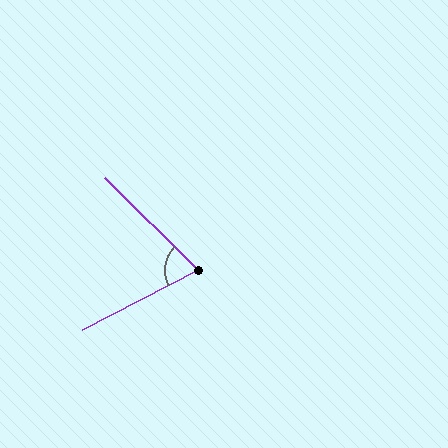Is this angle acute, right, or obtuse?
It is acute.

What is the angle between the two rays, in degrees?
Approximately 72 degrees.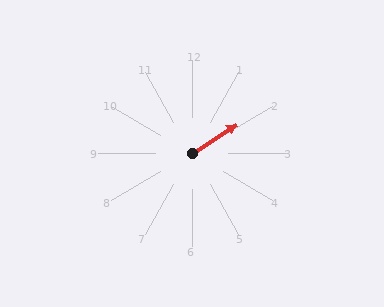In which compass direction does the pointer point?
Northeast.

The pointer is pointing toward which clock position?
Roughly 2 o'clock.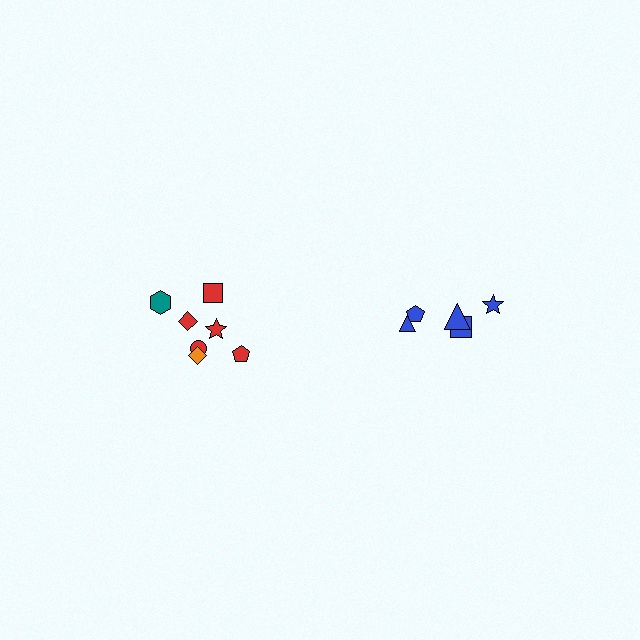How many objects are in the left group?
There are 7 objects.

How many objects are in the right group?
There are 5 objects.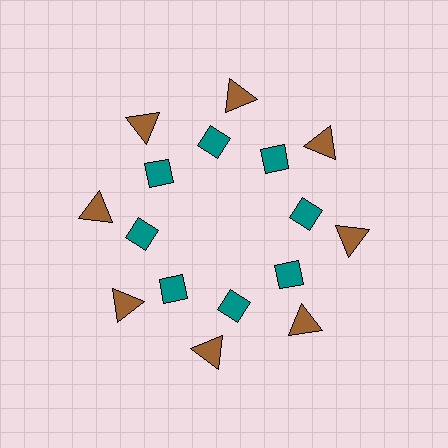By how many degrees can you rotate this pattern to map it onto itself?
The pattern maps onto itself every 45 degrees of rotation.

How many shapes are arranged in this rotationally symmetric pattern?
There are 16 shapes, arranged in 8 groups of 2.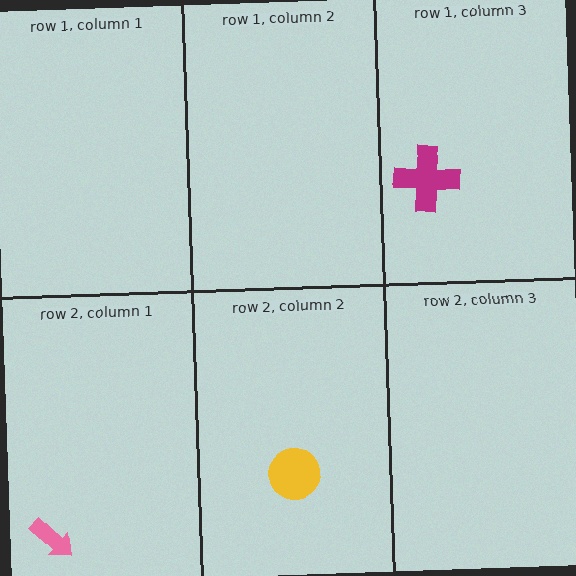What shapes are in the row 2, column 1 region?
The pink arrow.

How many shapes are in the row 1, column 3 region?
1.